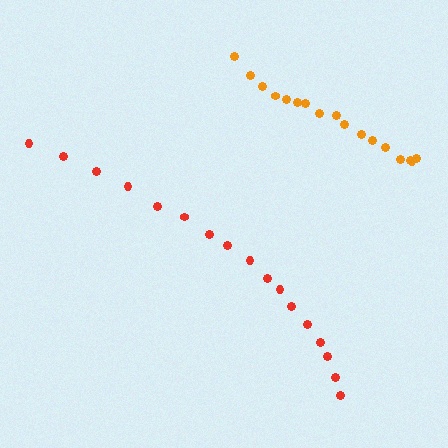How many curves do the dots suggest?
There are 2 distinct paths.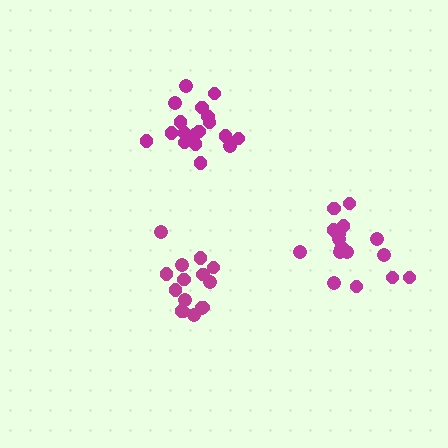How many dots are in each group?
Group 1: 15 dots, Group 2: 18 dots, Group 3: 17 dots (50 total).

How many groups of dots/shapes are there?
There are 3 groups.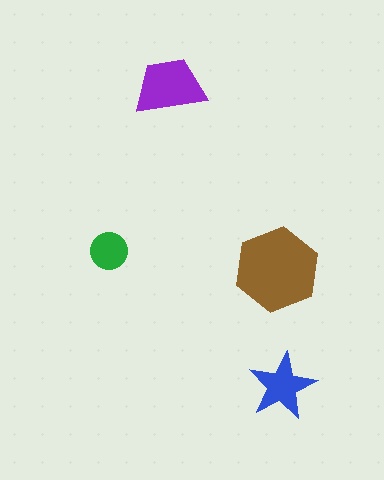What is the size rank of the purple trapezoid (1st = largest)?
2nd.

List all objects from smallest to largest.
The green circle, the blue star, the purple trapezoid, the brown hexagon.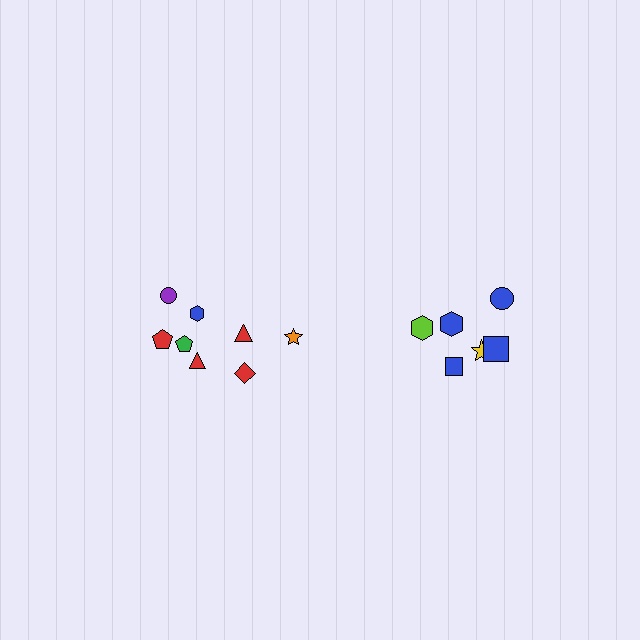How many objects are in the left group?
There are 8 objects.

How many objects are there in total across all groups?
There are 14 objects.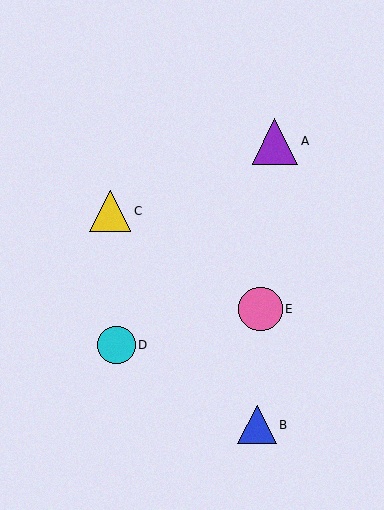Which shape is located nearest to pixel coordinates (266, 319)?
The pink circle (labeled E) at (261, 308) is nearest to that location.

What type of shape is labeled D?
Shape D is a cyan circle.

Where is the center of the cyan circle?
The center of the cyan circle is at (117, 345).